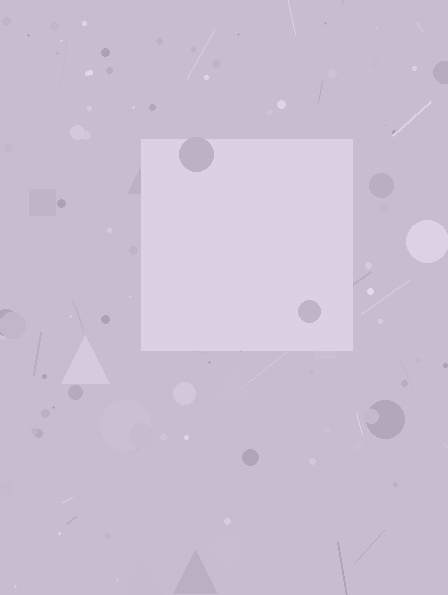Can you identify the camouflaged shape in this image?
The camouflaged shape is a square.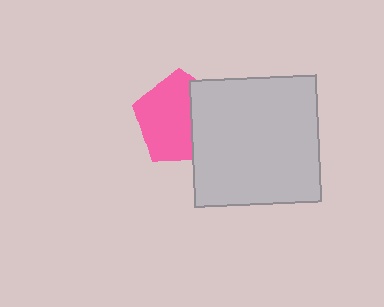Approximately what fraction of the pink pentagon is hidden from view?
Roughly 37% of the pink pentagon is hidden behind the light gray square.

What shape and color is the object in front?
The object in front is a light gray square.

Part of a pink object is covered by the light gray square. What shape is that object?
It is a pentagon.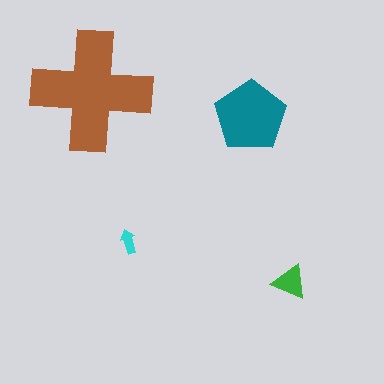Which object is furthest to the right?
The green triangle is rightmost.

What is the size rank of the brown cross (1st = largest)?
1st.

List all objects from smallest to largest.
The cyan arrow, the green triangle, the teal pentagon, the brown cross.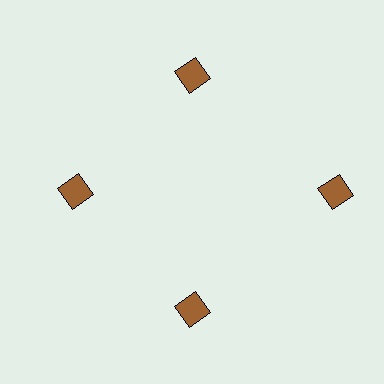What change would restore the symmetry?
The symmetry would be restored by moving it inward, back onto the ring so that all 4 diamonds sit at equal angles and equal distance from the center.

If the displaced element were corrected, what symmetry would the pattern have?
It would have 4-fold rotational symmetry — the pattern would map onto itself every 90 degrees.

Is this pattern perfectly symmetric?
No. The 4 brown diamonds are arranged in a ring, but one element near the 3 o'clock position is pushed outward from the center, breaking the 4-fold rotational symmetry.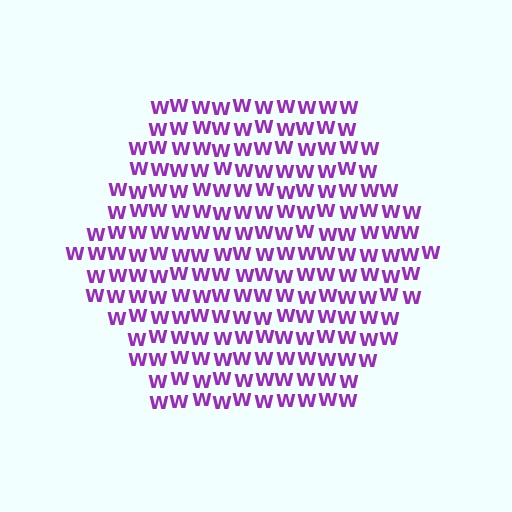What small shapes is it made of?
It is made of small letter W's.